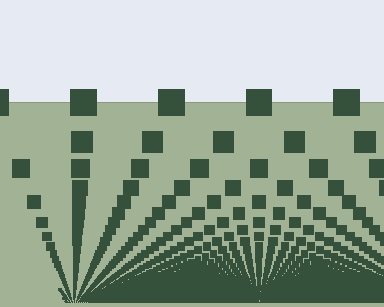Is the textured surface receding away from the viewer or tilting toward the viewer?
The surface appears to tilt toward the viewer. Texture elements get larger and sparser toward the top.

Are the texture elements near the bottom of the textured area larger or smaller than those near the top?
Smaller. The gradient is inverted — elements near the bottom are smaller and denser.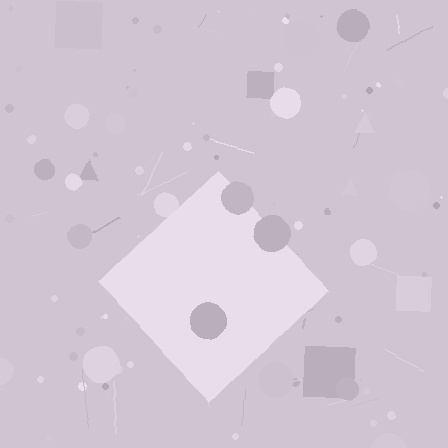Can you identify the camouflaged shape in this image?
The camouflaged shape is a diamond.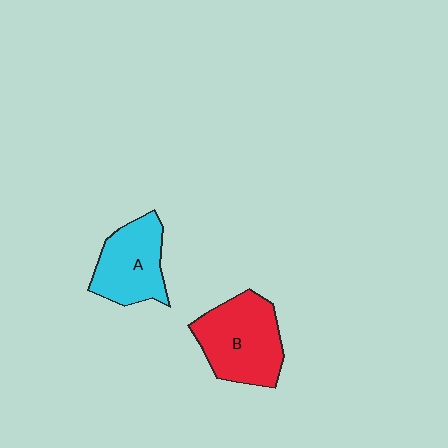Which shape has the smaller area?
Shape A (cyan).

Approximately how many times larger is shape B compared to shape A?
Approximately 1.2 times.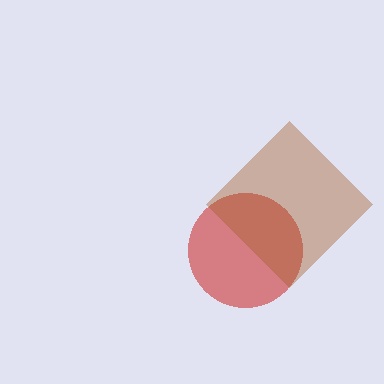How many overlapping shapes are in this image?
There are 2 overlapping shapes in the image.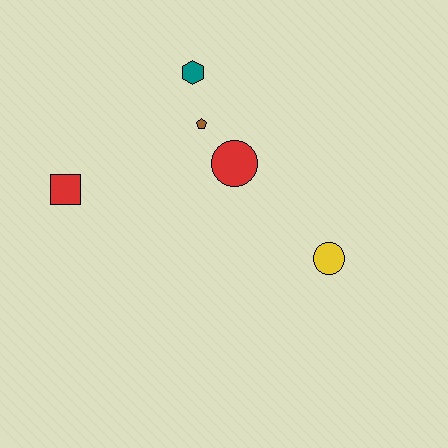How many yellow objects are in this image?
There is 1 yellow object.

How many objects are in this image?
There are 5 objects.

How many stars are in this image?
There are no stars.